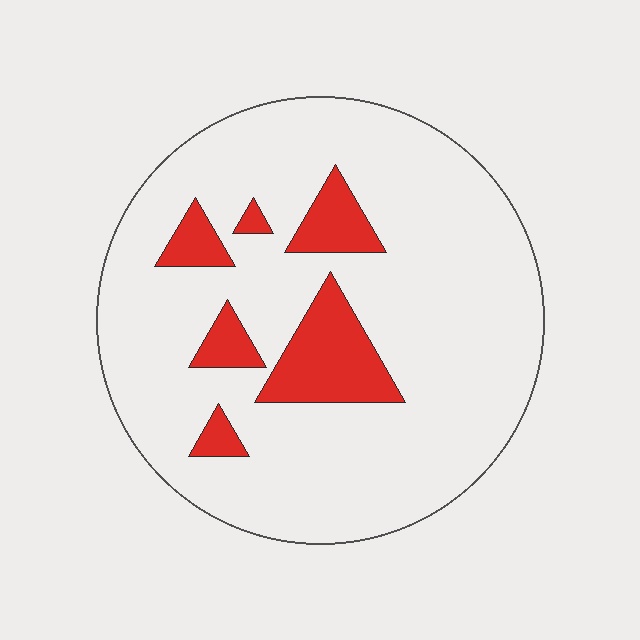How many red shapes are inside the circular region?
6.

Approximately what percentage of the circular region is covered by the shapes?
Approximately 15%.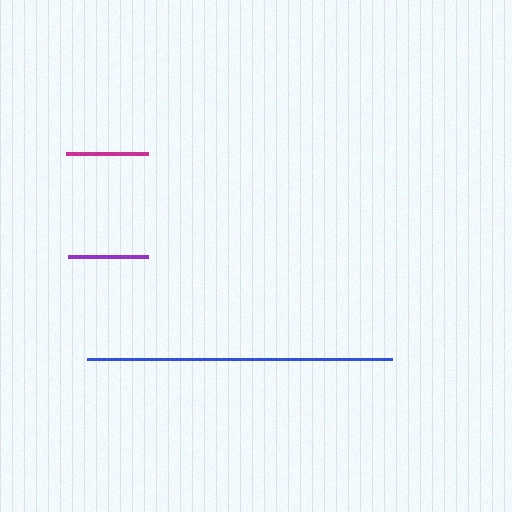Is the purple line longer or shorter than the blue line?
The blue line is longer than the purple line.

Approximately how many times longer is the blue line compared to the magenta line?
The blue line is approximately 3.7 times the length of the magenta line.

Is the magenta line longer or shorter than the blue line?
The blue line is longer than the magenta line.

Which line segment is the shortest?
The purple line is the shortest at approximately 80 pixels.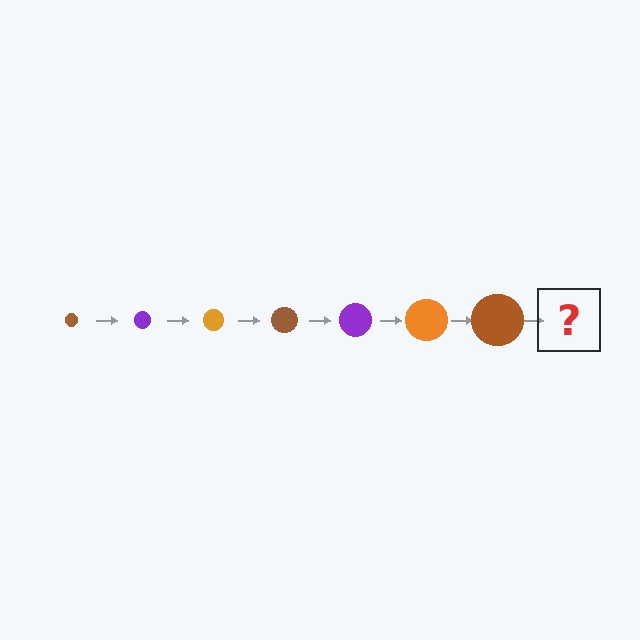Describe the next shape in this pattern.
It should be a purple circle, larger than the previous one.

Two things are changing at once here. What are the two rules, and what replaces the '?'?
The two rules are that the circle grows larger each step and the color cycles through brown, purple, and orange. The '?' should be a purple circle, larger than the previous one.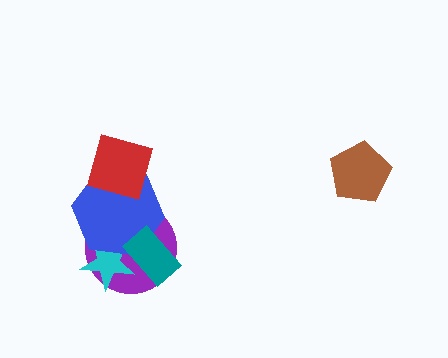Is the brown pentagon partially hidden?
No, no other shape covers it.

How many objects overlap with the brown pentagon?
0 objects overlap with the brown pentagon.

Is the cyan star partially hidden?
Yes, it is partially covered by another shape.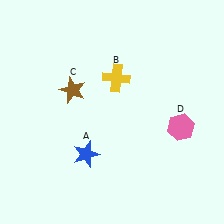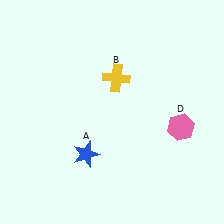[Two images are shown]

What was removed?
The brown star (C) was removed in Image 2.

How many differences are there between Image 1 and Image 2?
There is 1 difference between the two images.